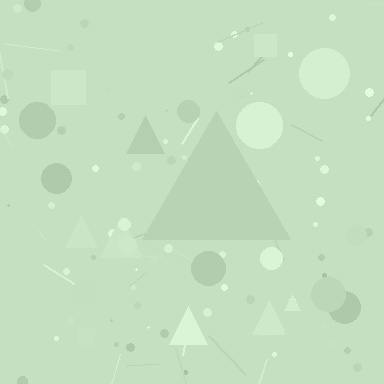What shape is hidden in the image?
A triangle is hidden in the image.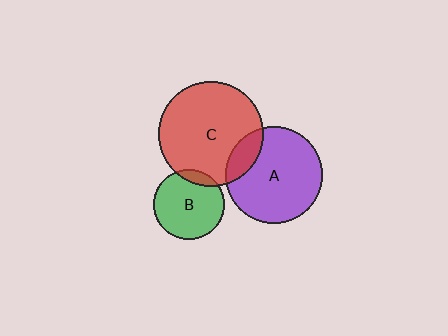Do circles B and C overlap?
Yes.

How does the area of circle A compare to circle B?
Approximately 1.9 times.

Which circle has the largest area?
Circle C (red).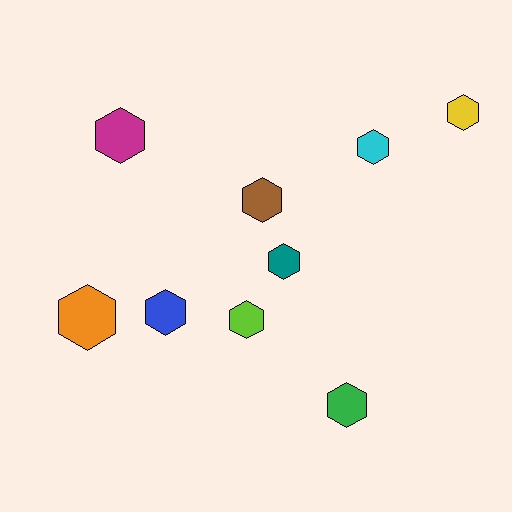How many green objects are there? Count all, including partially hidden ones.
There is 1 green object.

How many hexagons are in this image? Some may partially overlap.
There are 9 hexagons.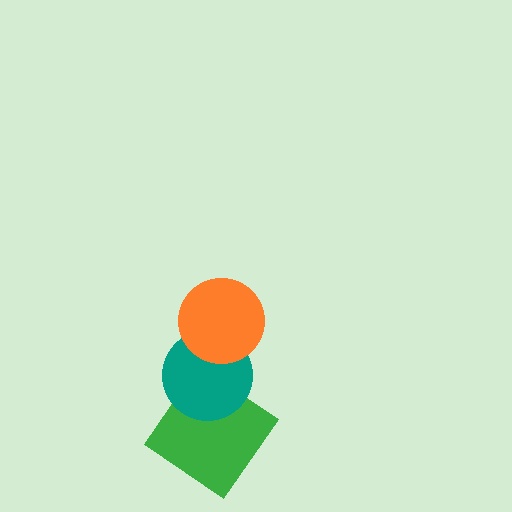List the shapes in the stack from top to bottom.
From top to bottom: the orange circle, the teal circle, the green diamond.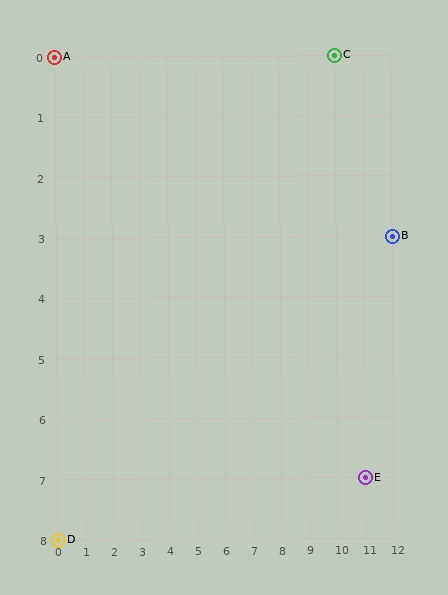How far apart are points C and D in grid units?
Points C and D are 10 columns and 8 rows apart (about 12.8 grid units diagonally).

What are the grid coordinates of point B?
Point B is at grid coordinates (12, 3).